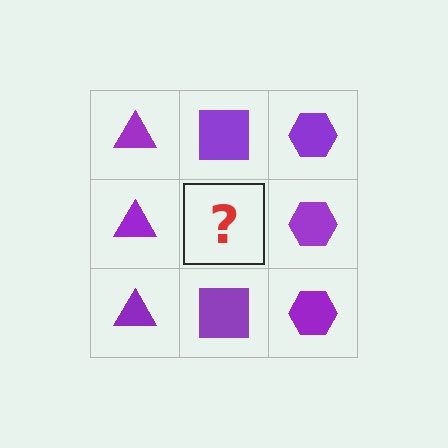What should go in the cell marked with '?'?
The missing cell should contain a purple square.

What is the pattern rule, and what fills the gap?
The rule is that each column has a consistent shape. The gap should be filled with a purple square.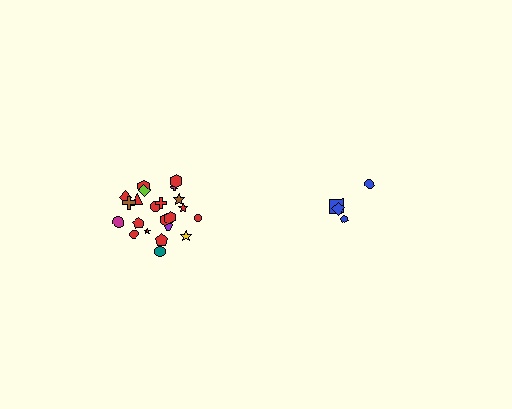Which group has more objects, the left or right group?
The left group.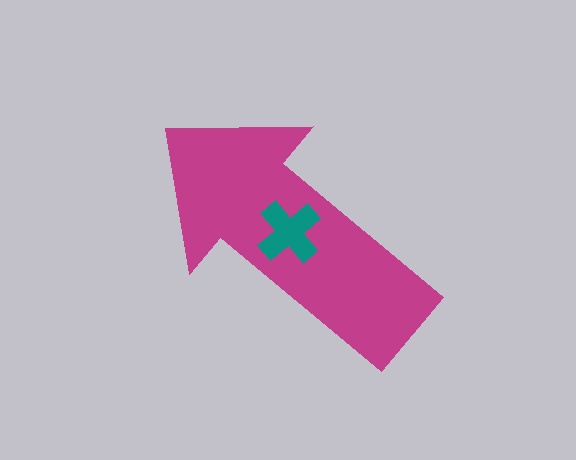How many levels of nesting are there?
2.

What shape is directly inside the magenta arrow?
The teal cross.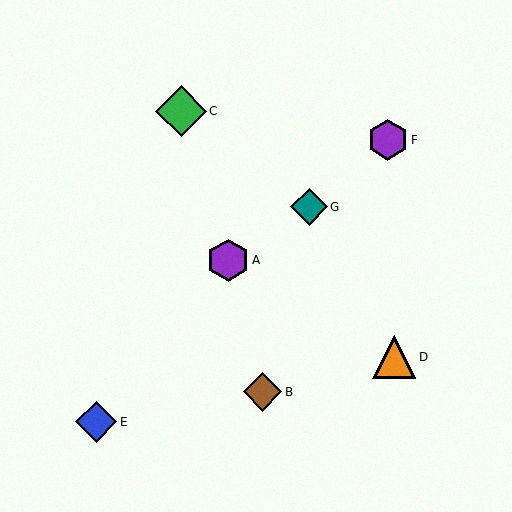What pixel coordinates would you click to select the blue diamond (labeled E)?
Click at (96, 422) to select the blue diamond E.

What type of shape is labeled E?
Shape E is a blue diamond.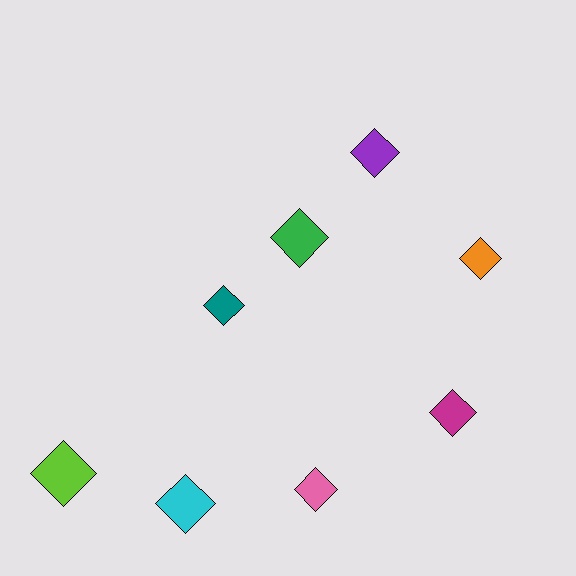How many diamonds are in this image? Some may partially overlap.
There are 8 diamonds.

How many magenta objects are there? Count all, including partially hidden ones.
There is 1 magenta object.